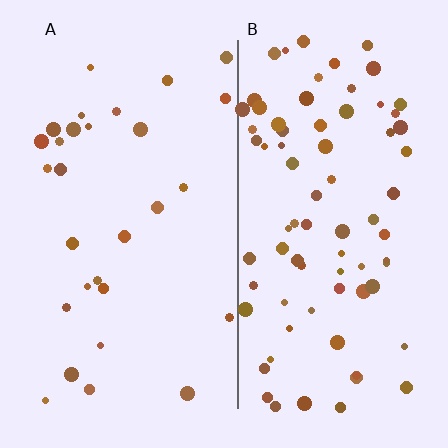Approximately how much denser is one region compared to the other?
Approximately 2.7× — region B over region A.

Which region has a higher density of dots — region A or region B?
B (the right).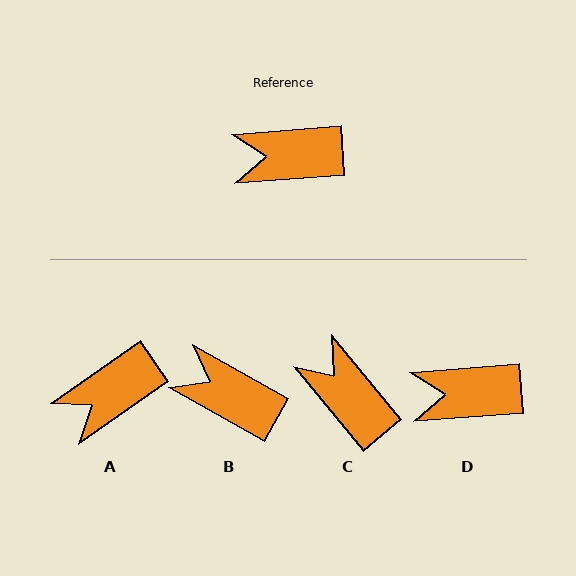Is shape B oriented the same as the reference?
No, it is off by about 34 degrees.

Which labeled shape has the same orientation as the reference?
D.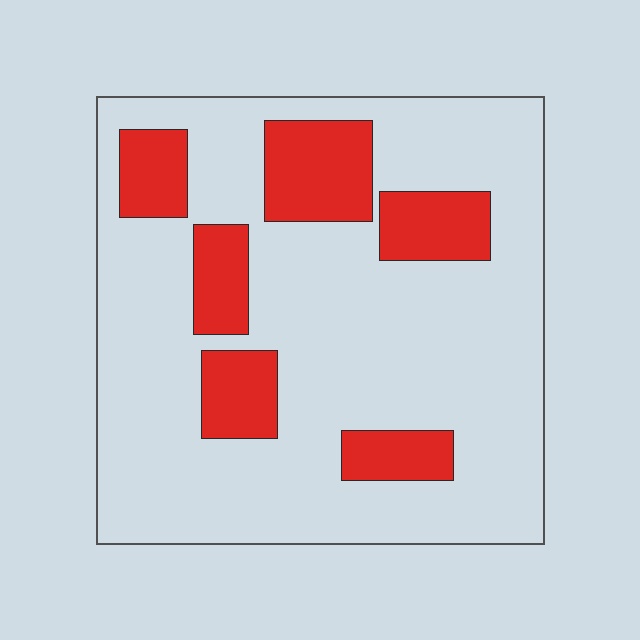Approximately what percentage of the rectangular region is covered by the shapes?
Approximately 20%.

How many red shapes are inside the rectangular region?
6.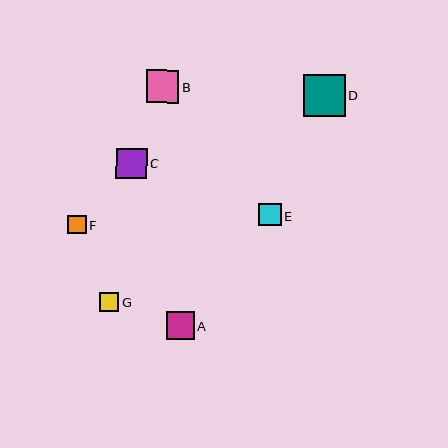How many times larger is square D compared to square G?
Square D is approximately 2.1 times the size of square G.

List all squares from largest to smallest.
From largest to smallest: D, B, C, A, E, G, F.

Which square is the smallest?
Square F is the smallest with a size of approximately 18 pixels.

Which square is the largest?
Square D is the largest with a size of approximately 42 pixels.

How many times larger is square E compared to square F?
Square E is approximately 1.2 times the size of square F.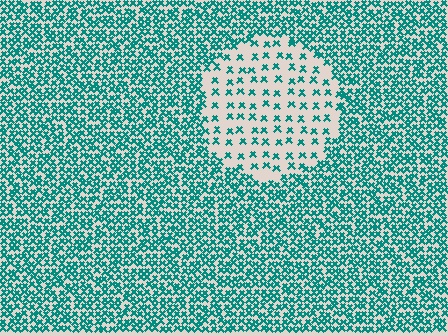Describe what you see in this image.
The image contains small teal elements arranged at two different densities. A circle-shaped region is visible where the elements are less densely packed than the surrounding area.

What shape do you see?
I see a circle.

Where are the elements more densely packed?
The elements are more densely packed outside the circle boundary.